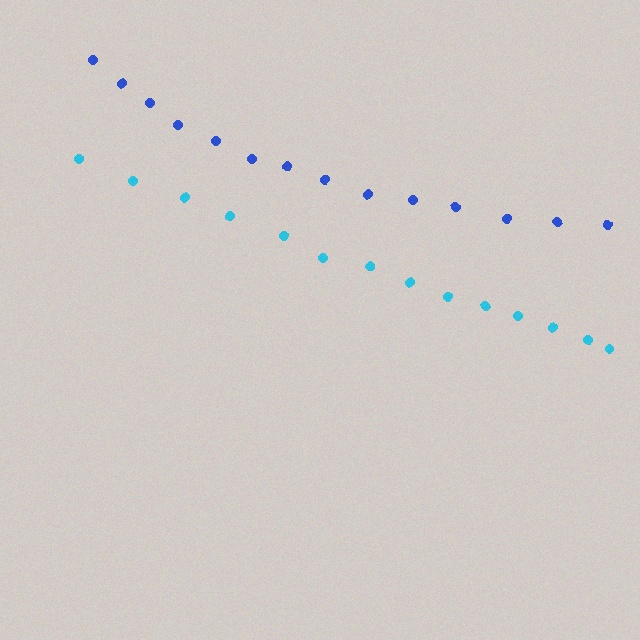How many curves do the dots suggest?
There are 2 distinct paths.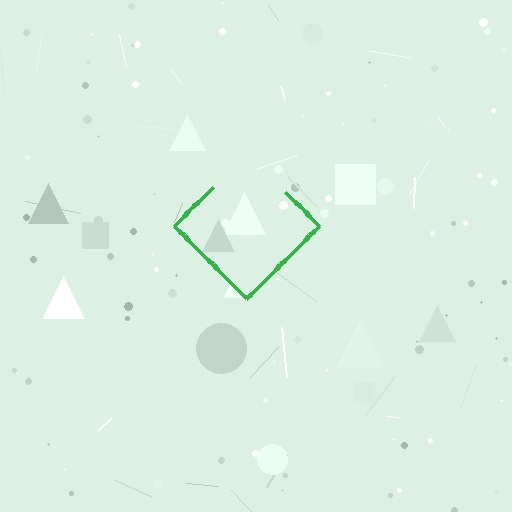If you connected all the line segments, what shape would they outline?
They would outline a diamond.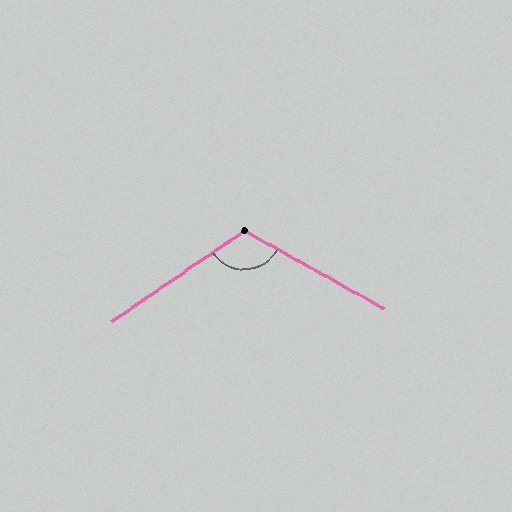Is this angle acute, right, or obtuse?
It is obtuse.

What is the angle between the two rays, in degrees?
Approximately 117 degrees.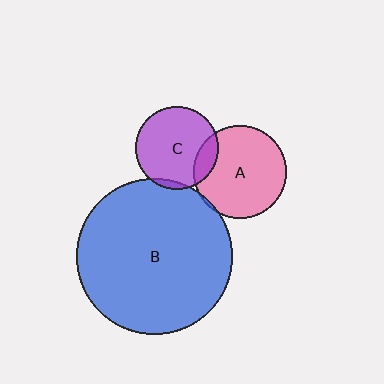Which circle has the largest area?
Circle B (blue).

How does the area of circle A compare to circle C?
Approximately 1.3 times.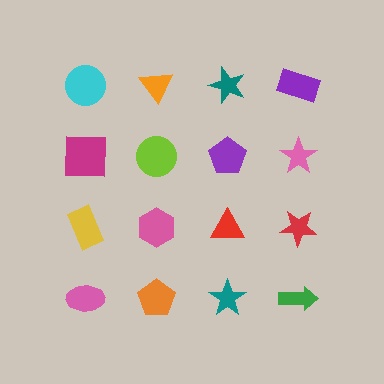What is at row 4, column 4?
A green arrow.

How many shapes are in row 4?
4 shapes.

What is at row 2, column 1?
A magenta square.